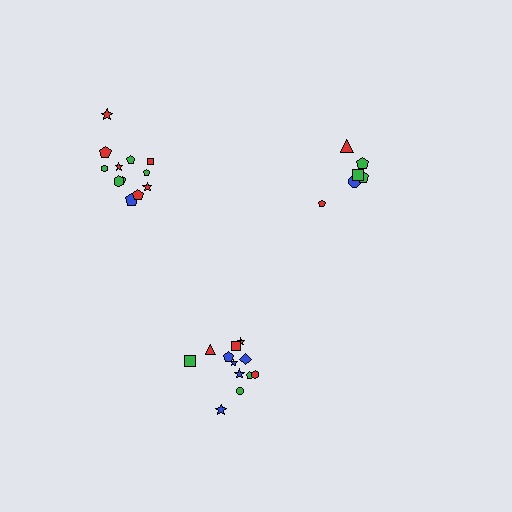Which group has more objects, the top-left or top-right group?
The top-left group.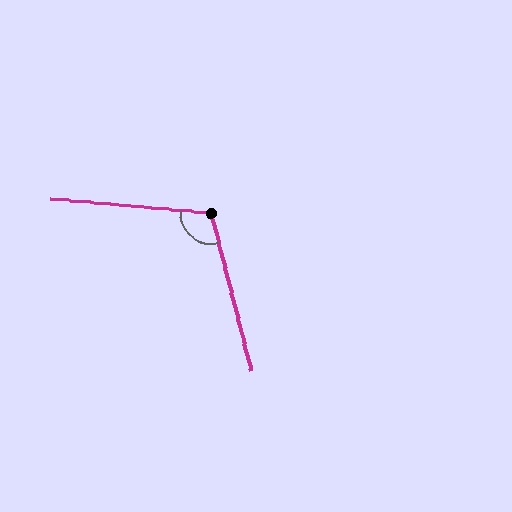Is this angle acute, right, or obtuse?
It is obtuse.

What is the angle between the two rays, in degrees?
Approximately 109 degrees.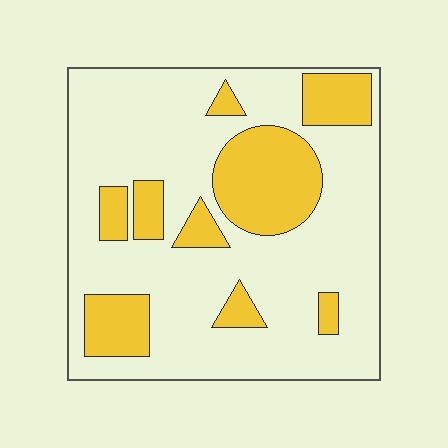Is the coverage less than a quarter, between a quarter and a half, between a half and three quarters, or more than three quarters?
Between a quarter and a half.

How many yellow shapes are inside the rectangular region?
9.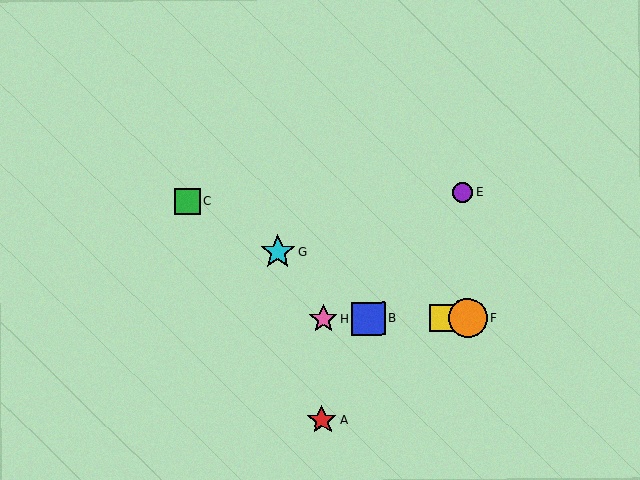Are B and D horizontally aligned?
Yes, both are at y≈319.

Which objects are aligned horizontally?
Objects B, D, F, H are aligned horizontally.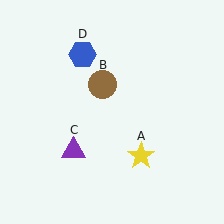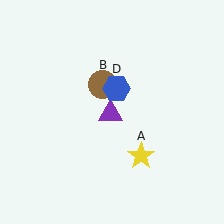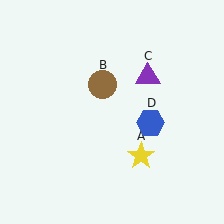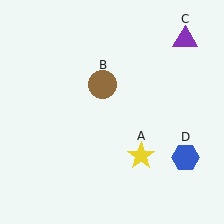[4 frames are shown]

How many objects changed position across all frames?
2 objects changed position: purple triangle (object C), blue hexagon (object D).